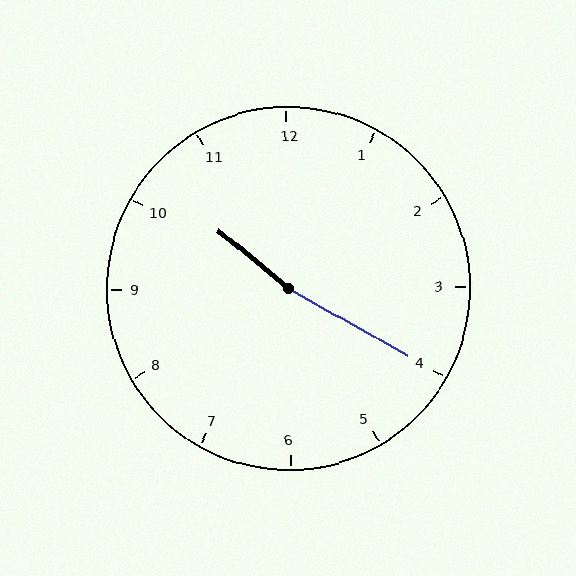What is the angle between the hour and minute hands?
Approximately 170 degrees.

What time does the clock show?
10:20.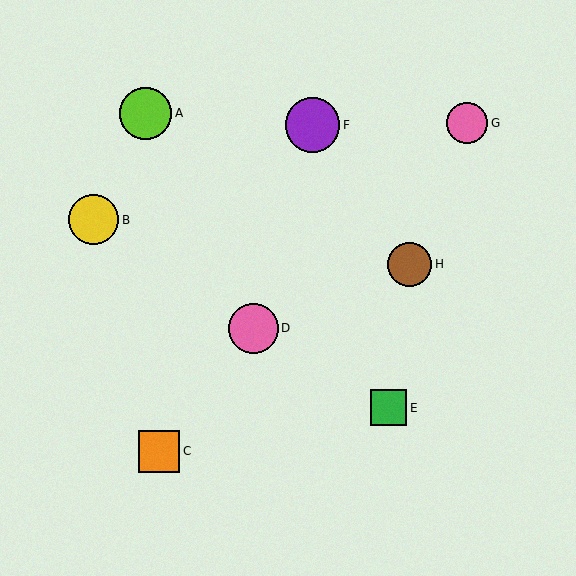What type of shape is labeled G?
Shape G is a pink circle.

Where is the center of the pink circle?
The center of the pink circle is at (467, 123).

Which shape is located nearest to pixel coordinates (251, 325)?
The pink circle (labeled D) at (253, 328) is nearest to that location.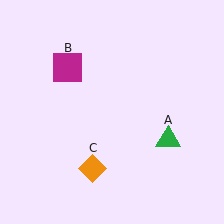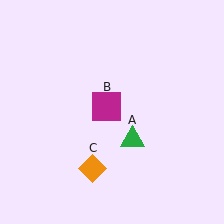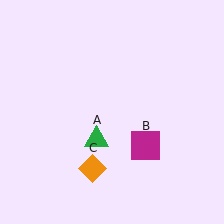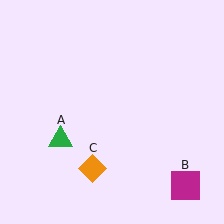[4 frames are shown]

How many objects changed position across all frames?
2 objects changed position: green triangle (object A), magenta square (object B).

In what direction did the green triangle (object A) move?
The green triangle (object A) moved left.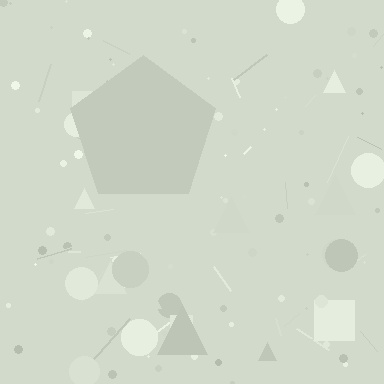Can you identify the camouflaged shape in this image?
The camouflaged shape is a pentagon.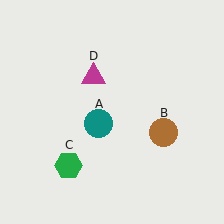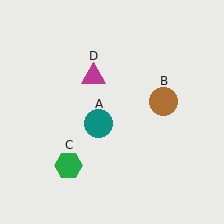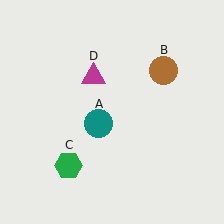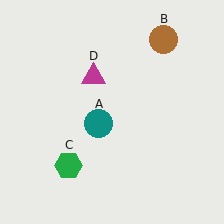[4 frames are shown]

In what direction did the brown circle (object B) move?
The brown circle (object B) moved up.